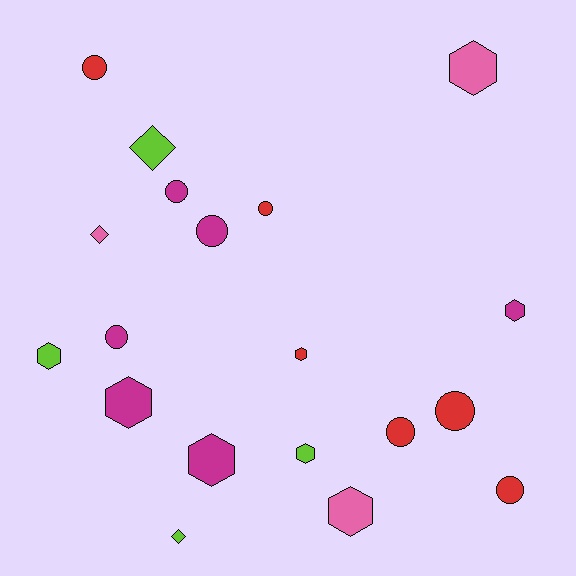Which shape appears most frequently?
Circle, with 8 objects.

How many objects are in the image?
There are 19 objects.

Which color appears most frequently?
Magenta, with 6 objects.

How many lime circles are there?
There are no lime circles.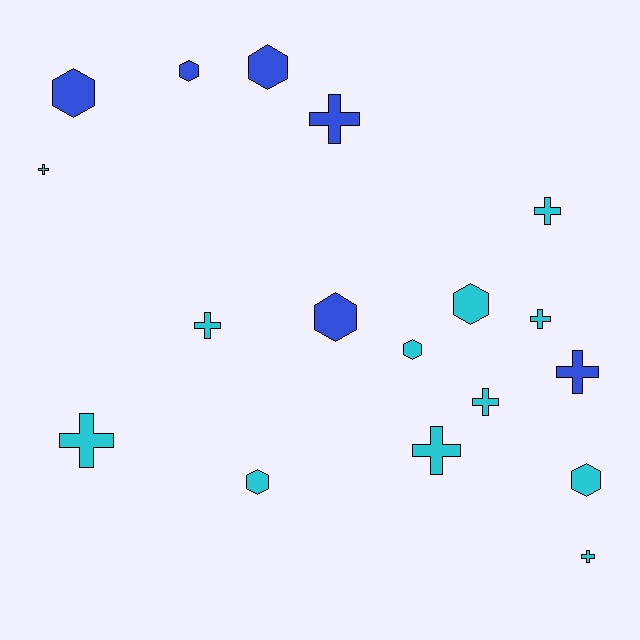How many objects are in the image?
There are 18 objects.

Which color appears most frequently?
Cyan, with 12 objects.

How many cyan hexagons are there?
There are 4 cyan hexagons.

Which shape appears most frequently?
Cross, with 10 objects.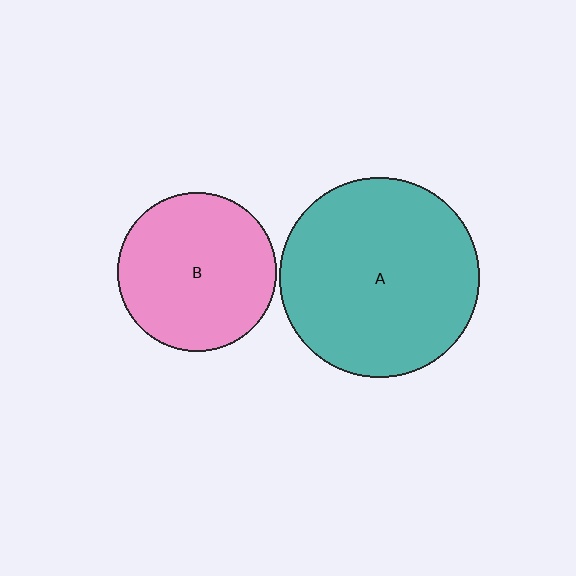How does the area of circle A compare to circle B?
Approximately 1.6 times.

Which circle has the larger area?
Circle A (teal).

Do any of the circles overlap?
No, none of the circles overlap.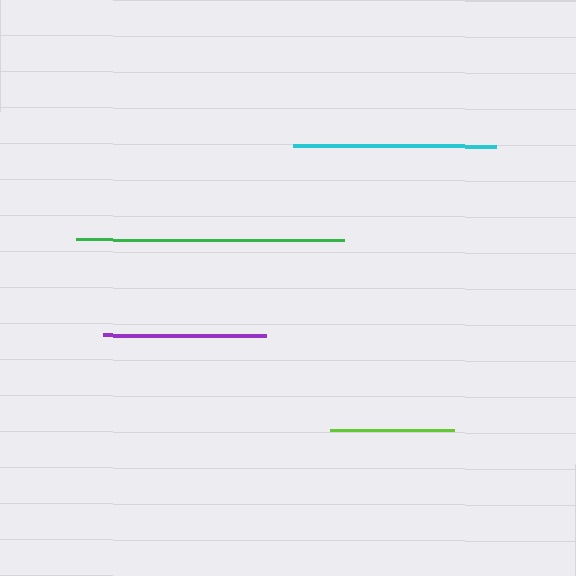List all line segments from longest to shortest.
From longest to shortest: green, cyan, purple, lime.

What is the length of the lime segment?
The lime segment is approximately 124 pixels long.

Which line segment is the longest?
The green line is the longest at approximately 268 pixels.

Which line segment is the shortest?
The lime line is the shortest at approximately 124 pixels.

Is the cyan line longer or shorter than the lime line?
The cyan line is longer than the lime line.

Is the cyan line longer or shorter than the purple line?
The cyan line is longer than the purple line.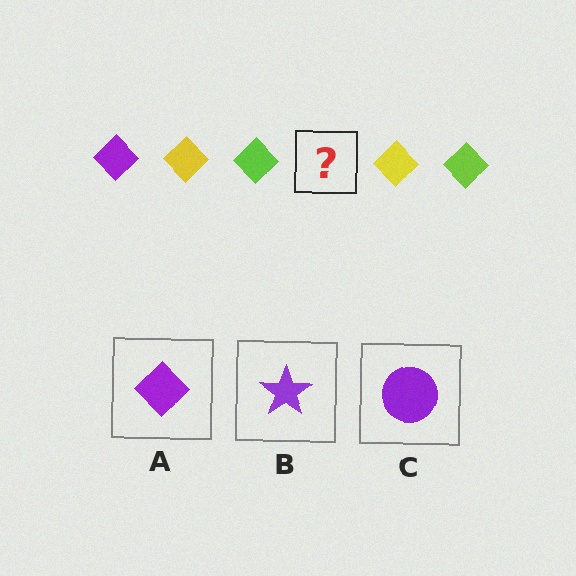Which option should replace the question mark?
Option A.